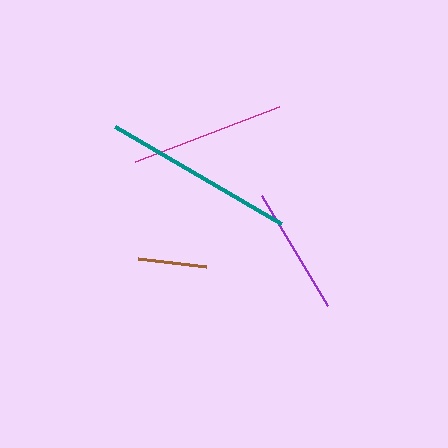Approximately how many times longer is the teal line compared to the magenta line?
The teal line is approximately 1.3 times the length of the magenta line.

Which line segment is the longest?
The teal line is the longest at approximately 192 pixels.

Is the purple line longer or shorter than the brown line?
The purple line is longer than the brown line.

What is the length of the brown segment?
The brown segment is approximately 69 pixels long.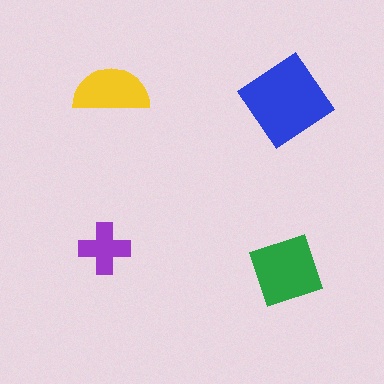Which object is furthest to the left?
The purple cross is leftmost.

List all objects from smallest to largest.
The purple cross, the yellow semicircle, the green diamond, the blue diamond.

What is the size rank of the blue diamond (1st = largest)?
1st.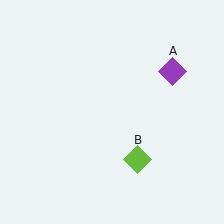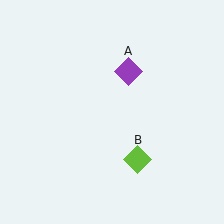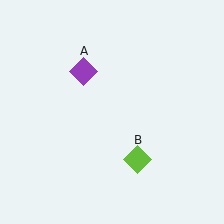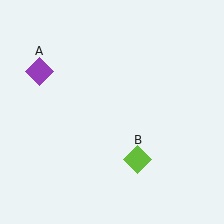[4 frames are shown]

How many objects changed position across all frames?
1 object changed position: purple diamond (object A).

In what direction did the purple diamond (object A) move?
The purple diamond (object A) moved left.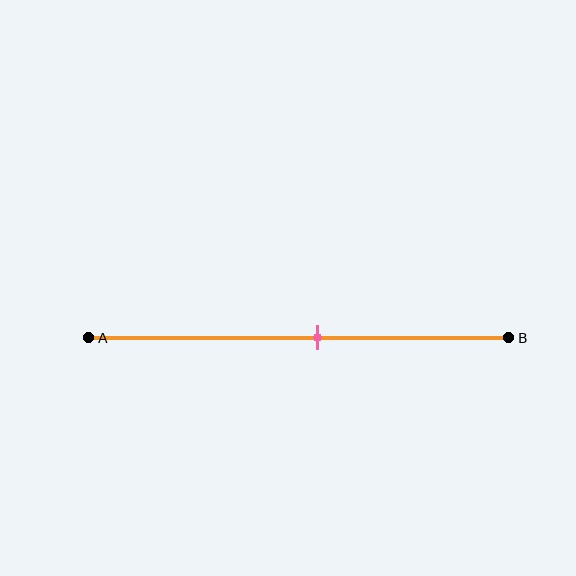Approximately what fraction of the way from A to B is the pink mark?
The pink mark is approximately 55% of the way from A to B.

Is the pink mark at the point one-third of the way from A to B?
No, the mark is at about 55% from A, not at the 33% one-third point.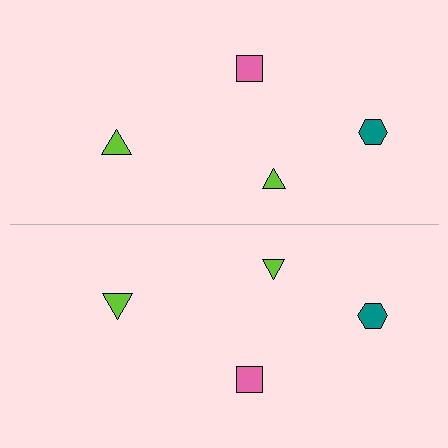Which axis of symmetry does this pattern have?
The pattern has a horizontal axis of symmetry running through the center of the image.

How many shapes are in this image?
There are 8 shapes in this image.